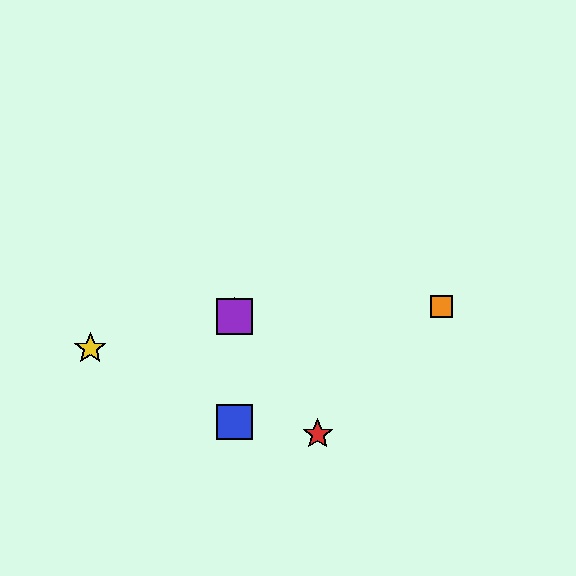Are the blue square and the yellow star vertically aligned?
No, the blue square is at x≈235 and the yellow star is at x≈90.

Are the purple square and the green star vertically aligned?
Yes, both are at x≈235.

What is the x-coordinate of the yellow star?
The yellow star is at x≈90.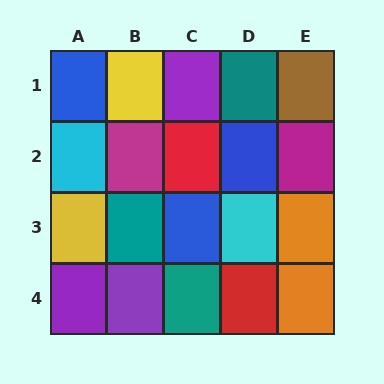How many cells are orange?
2 cells are orange.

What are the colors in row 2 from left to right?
Cyan, magenta, red, blue, magenta.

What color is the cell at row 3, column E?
Orange.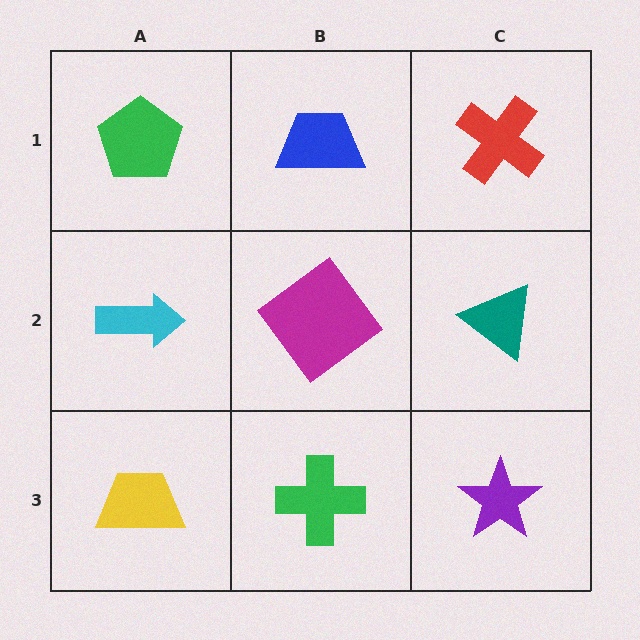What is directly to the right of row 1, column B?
A red cross.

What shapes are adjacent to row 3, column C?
A teal triangle (row 2, column C), a green cross (row 3, column B).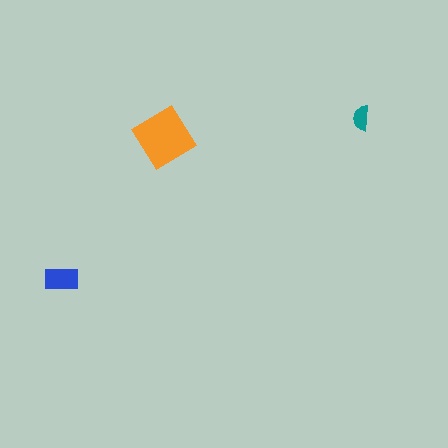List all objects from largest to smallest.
The orange diamond, the blue rectangle, the teal semicircle.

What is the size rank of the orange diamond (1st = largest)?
1st.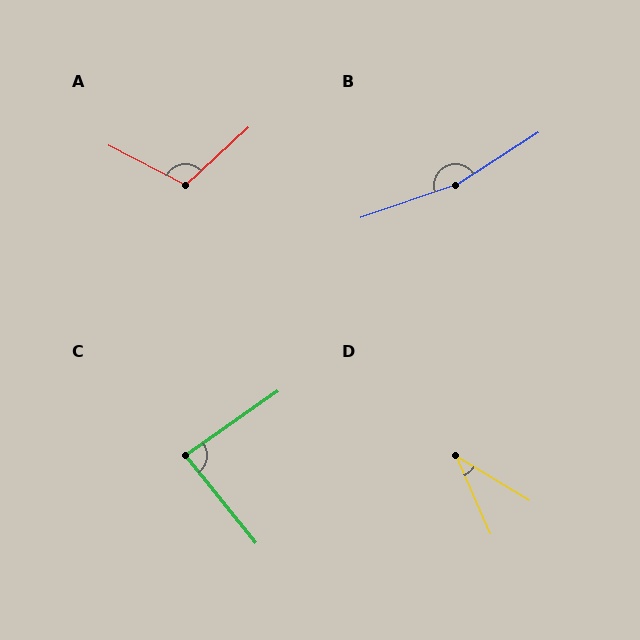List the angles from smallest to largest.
D (35°), C (86°), A (110°), B (166°).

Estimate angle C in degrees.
Approximately 86 degrees.